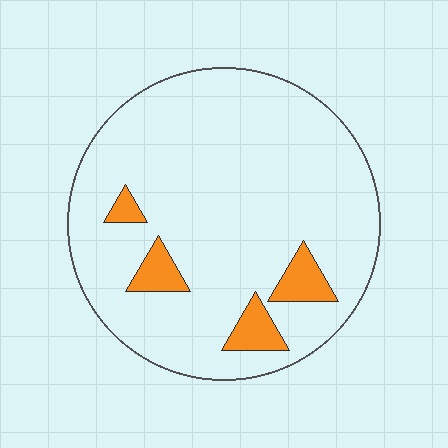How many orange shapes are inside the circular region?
4.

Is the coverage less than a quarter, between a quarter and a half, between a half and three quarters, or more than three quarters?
Less than a quarter.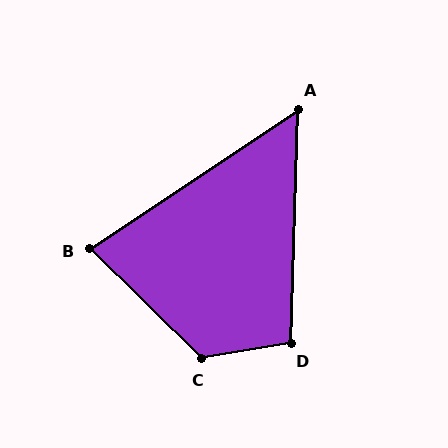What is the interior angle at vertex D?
Approximately 102 degrees (obtuse).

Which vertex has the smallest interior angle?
A, at approximately 55 degrees.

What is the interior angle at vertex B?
Approximately 78 degrees (acute).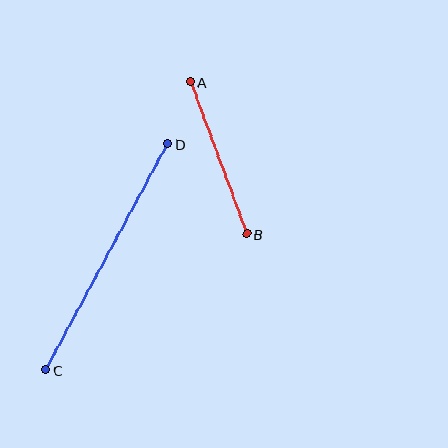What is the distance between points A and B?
The distance is approximately 162 pixels.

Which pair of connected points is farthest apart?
Points C and D are farthest apart.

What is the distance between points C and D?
The distance is approximately 257 pixels.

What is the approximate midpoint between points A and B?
The midpoint is at approximately (219, 158) pixels.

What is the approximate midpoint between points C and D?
The midpoint is at approximately (107, 257) pixels.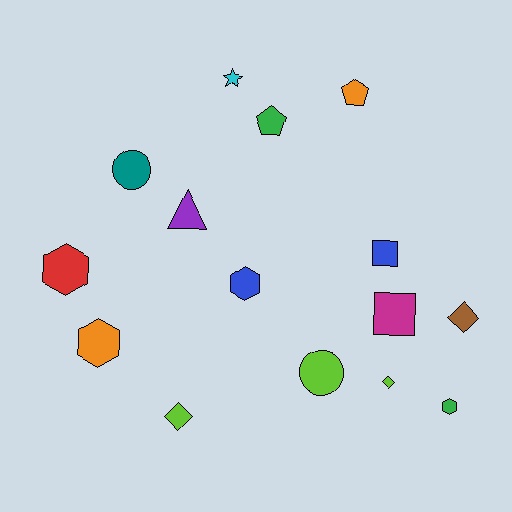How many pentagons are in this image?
There are 2 pentagons.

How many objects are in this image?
There are 15 objects.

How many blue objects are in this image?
There are 2 blue objects.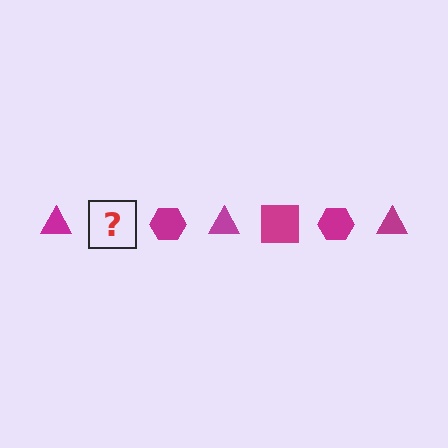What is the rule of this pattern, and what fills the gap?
The rule is that the pattern cycles through triangle, square, hexagon shapes in magenta. The gap should be filled with a magenta square.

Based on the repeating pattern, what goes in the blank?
The blank should be a magenta square.